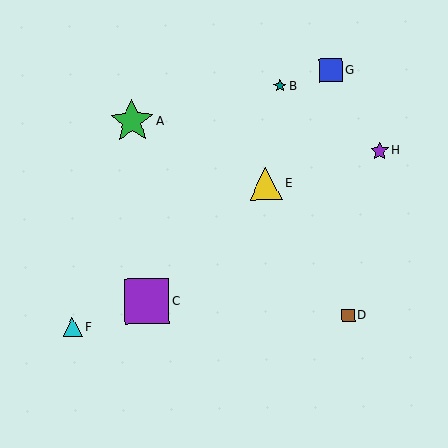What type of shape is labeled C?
Shape C is a purple square.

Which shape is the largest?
The purple square (labeled C) is the largest.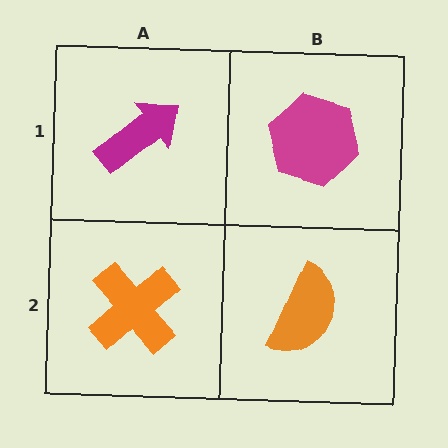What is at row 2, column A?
An orange cross.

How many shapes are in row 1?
2 shapes.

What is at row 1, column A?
A magenta arrow.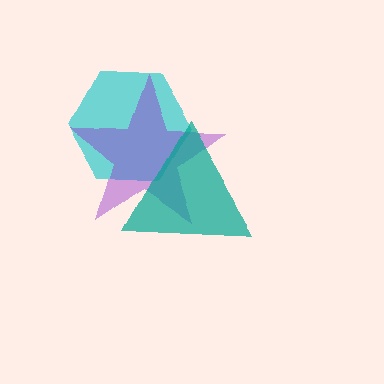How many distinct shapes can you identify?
There are 3 distinct shapes: a cyan hexagon, a purple star, a teal triangle.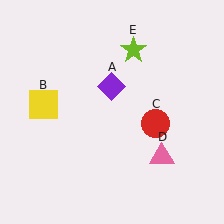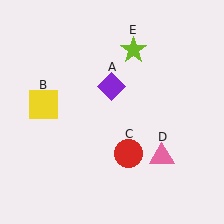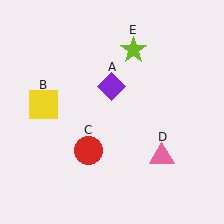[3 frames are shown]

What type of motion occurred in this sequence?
The red circle (object C) rotated clockwise around the center of the scene.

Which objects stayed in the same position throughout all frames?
Purple diamond (object A) and yellow square (object B) and pink triangle (object D) and lime star (object E) remained stationary.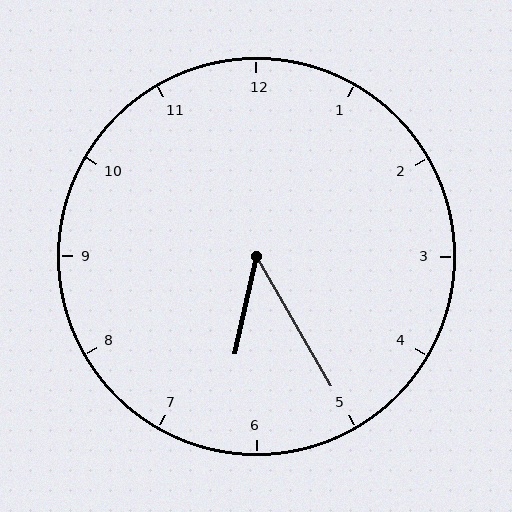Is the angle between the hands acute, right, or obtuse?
It is acute.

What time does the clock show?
6:25.